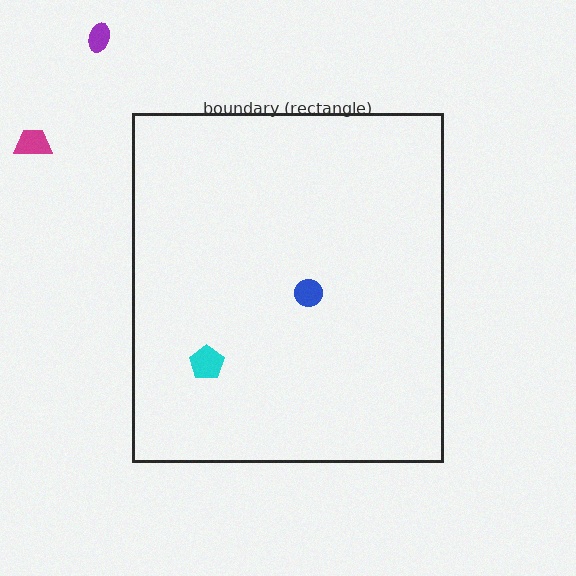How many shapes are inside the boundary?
2 inside, 2 outside.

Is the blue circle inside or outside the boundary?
Inside.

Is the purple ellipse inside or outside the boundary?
Outside.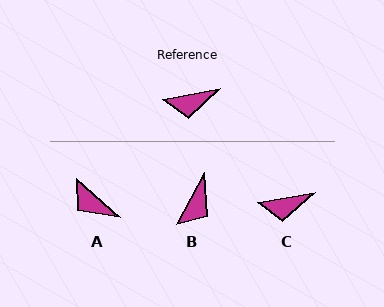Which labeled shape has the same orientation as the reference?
C.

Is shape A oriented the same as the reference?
No, it is off by about 52 degrees.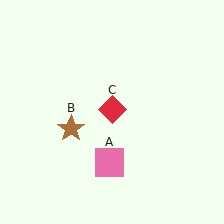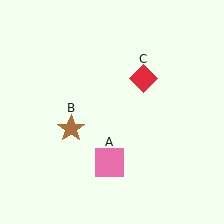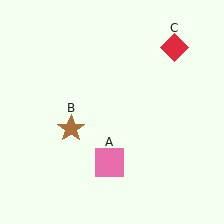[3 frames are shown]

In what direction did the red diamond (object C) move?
The red diamond (object C) moved up and to the right.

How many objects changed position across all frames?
1 object changed position: red diamond (object C).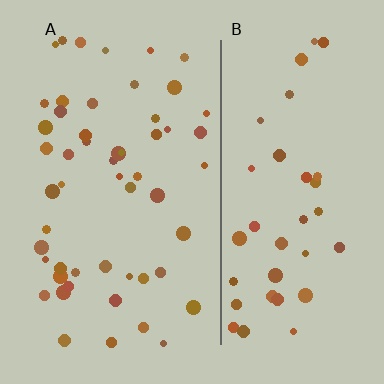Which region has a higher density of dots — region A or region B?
A (the left).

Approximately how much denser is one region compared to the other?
Approximately 1.3× — region A over region B.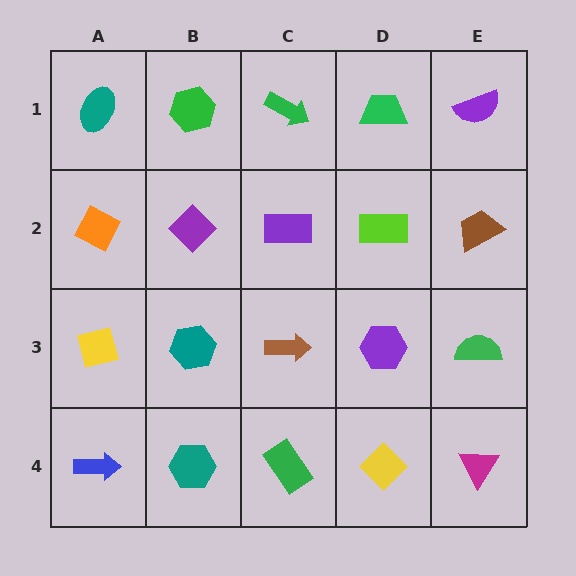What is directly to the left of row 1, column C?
A green hexagon.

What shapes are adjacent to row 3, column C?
A purple rectangle (row 2, column C), a green rectangle (row 4, column C), a teal hexagon (row 3, column B), a purple hexagon (row 3, column D).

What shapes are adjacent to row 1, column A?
An orange diamond (row 2, column A), a green hexagon (row 1, column B).